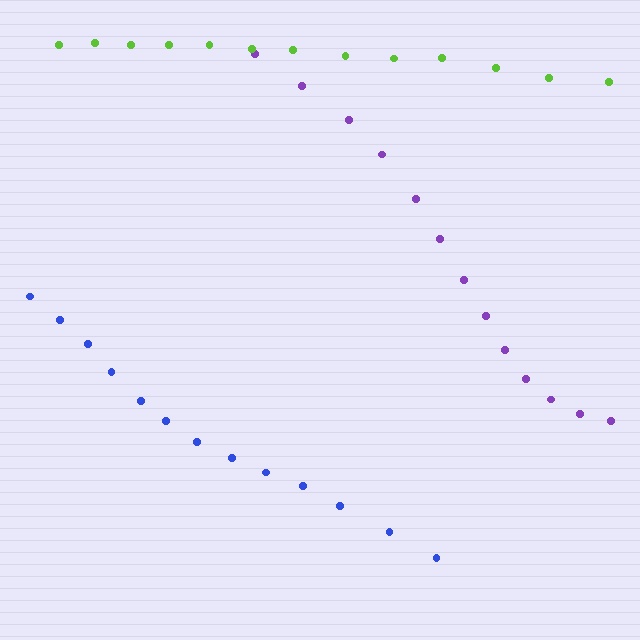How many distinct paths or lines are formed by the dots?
There are 3 distinct paths.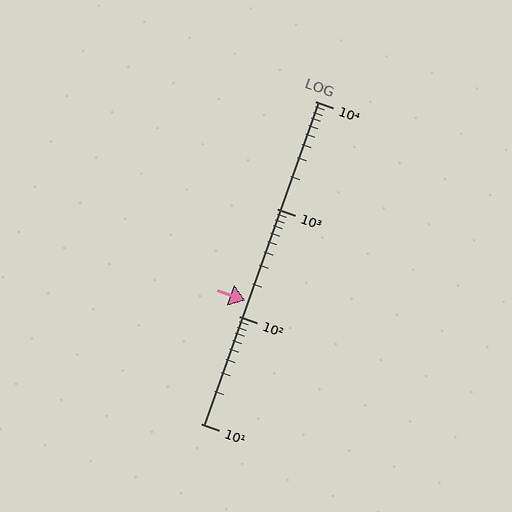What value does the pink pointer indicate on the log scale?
The pointer indicates approximately 140.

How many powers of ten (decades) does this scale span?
The scale spans 3 decades, from 10 to 10000.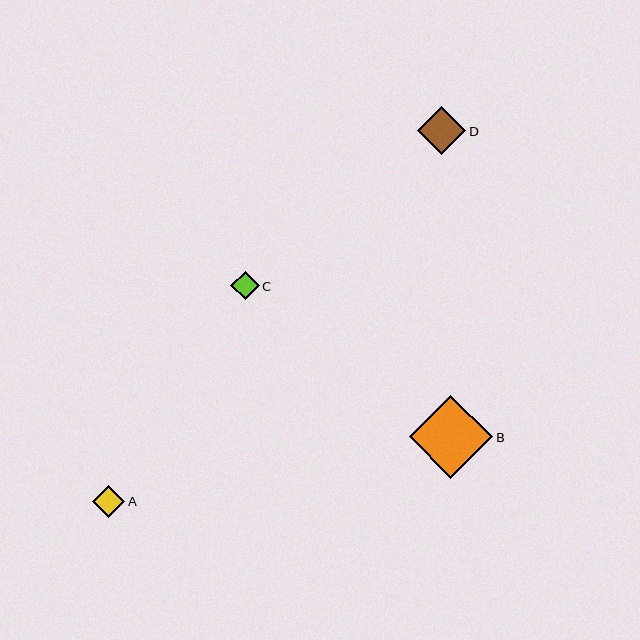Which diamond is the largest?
Diamond B is the largest with a size of approximately 83 pixels.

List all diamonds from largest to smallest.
From largest to smallest: B, D, A, C.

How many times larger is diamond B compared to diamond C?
Diamond B is approximately 3.0 times the size of diamond C.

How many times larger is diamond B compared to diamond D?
Diamond B is approximately 1.7 times the size of diamond D.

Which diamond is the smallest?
Diamond C is the smallest with a size of approximately 28 pixels.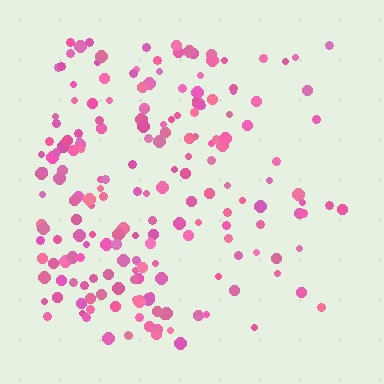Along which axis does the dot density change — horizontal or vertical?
Horizontal.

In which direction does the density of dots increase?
From right to left, with the left side densest.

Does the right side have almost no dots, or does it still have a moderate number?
Still a moderate number, just noticeably fewer than the left.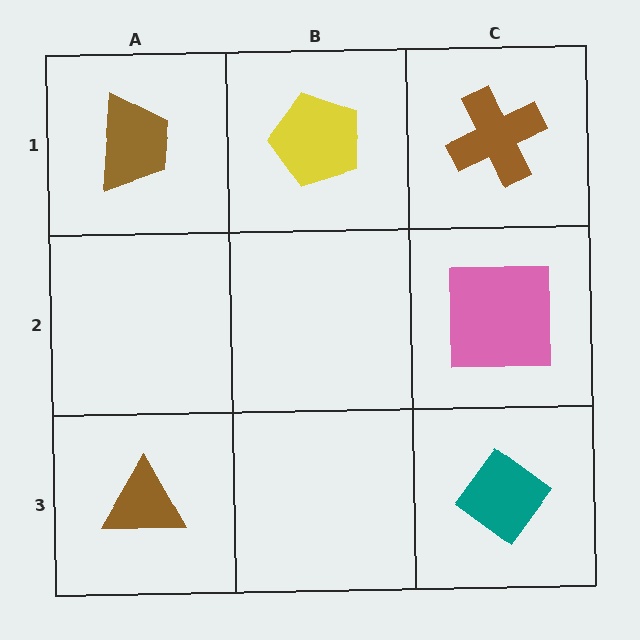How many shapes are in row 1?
3 shapes.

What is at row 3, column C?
A teal diamond.